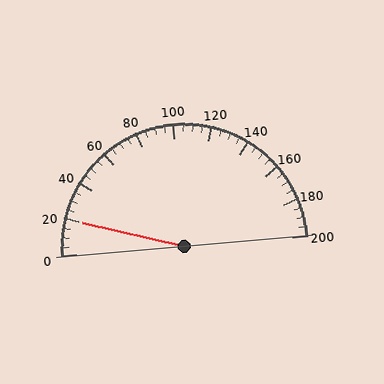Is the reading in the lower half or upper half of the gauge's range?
The reading is in the lower half of the range (0 to 200).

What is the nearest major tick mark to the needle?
The nearest major tick mark is 20.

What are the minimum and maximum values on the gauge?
The gauge ranges from 0 to 200.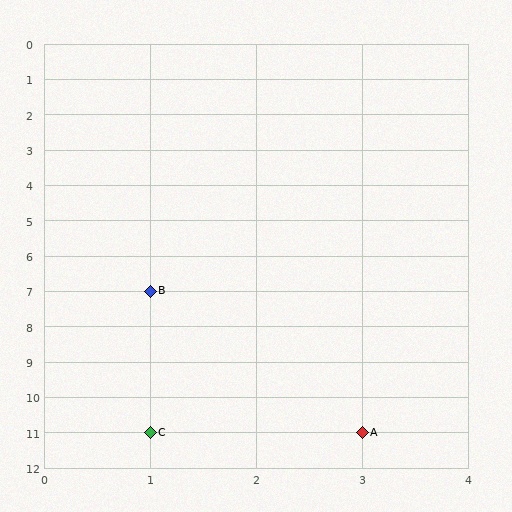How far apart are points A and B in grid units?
Points A and B are 2 columns and 4 rows apart (about 4.5 grid units diagonally).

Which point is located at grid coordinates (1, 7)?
Point B is at (1, 7).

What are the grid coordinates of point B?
Point B is at grid coordinates (1, 7).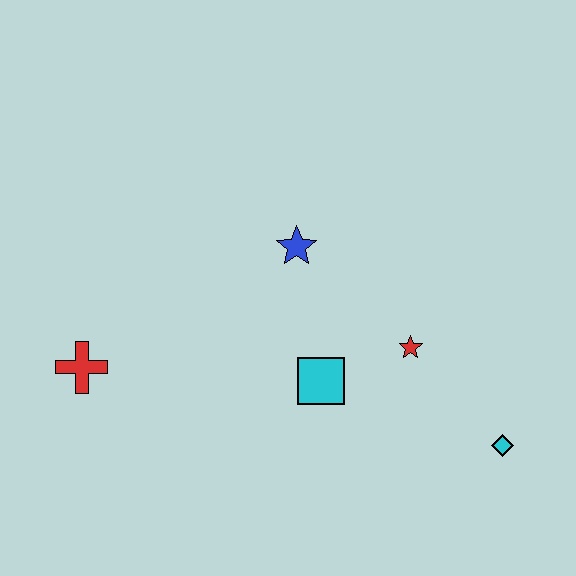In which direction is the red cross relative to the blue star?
The red cross is to the left of the blue star.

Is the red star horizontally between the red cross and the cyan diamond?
Yes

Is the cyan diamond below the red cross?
Yes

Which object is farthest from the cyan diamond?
The red cross is farthest from the cyan diamond.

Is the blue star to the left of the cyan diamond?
Yes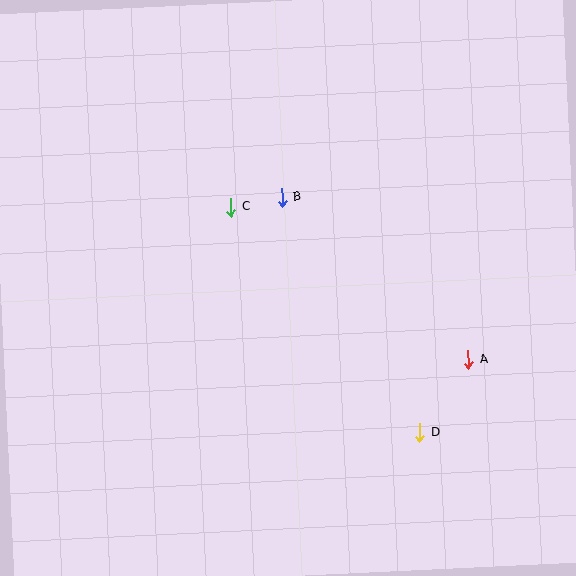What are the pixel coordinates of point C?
Point C is at (231, 207).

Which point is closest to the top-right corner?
Point B is closest to the top-right corner.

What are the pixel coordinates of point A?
Point A is at (468, 359).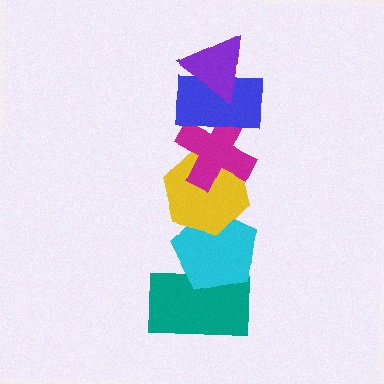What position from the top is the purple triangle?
The purple triangle is 1st from the top.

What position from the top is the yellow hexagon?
The yellow hexagon is 4th from the top.